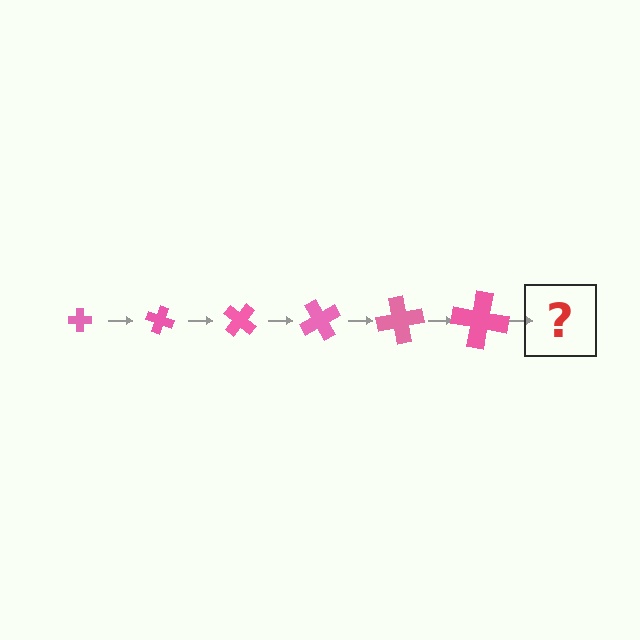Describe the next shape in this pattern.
It should be a cross, larger than the previous one and rotated 120 degrees from the start.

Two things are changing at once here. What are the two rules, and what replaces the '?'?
The two rules are that the cross grows larger each step and it rotates 20 degrees each step. The '?' should be a cross, larger than the previous one and rotated 120 degrees from the start.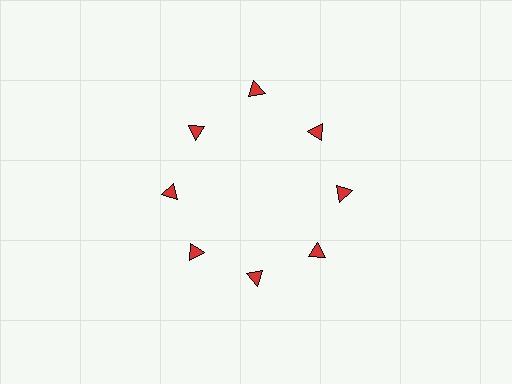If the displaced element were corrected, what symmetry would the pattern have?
It would have 8-fold rotational symmetry — the pattern would map onto itself every 45 degrees.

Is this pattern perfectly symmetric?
No. The 8 red triangles are arranged in a ring, but one element near the 12 o'clock position is pushed outward from the center, breaking the 8-fold rotational symmetry.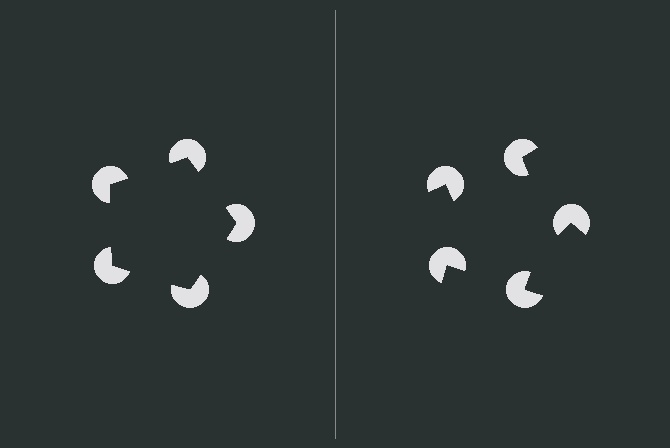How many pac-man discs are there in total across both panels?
10 — 5 on each side.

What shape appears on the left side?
An illusory pentagon.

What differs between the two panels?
The pac-man discs are positioned identically on both sides; only the wedge orientations differ. On the left they align to a pentagon; on the right they are misaligned.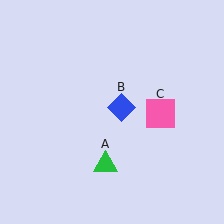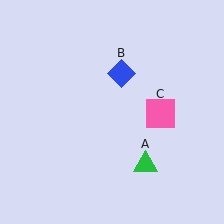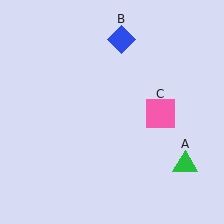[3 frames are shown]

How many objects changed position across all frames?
2 objects changed position: green triangle (object A), blue diamond (object B).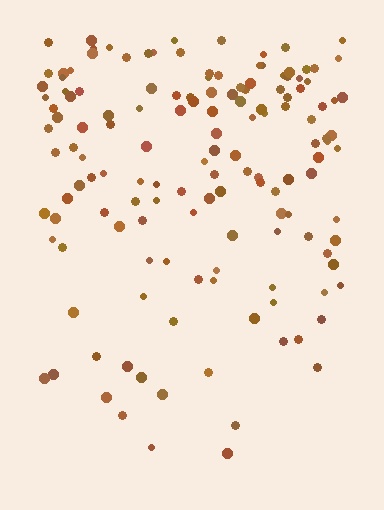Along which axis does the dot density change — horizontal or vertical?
Vertical.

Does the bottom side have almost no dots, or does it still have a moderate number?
Still a moderate number, just noticeably fewer than the top.